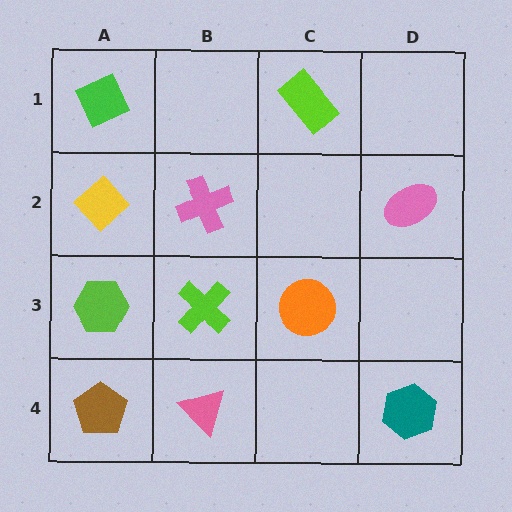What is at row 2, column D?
A pink ellipse.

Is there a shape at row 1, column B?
No, that cell is empty.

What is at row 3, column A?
A lime hexagon.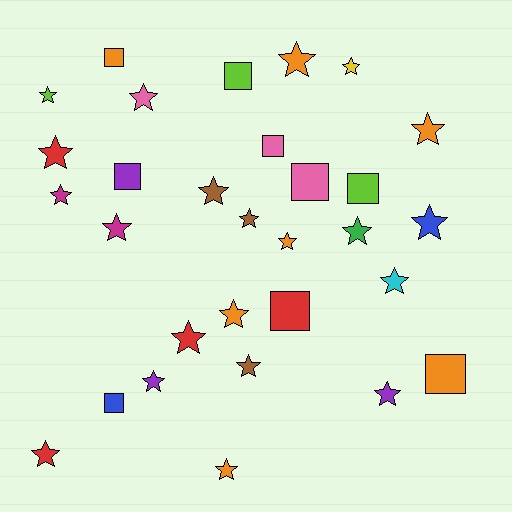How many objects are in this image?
There are 30 objects.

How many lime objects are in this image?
There are 3 lime objects.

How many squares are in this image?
There are 9 squares.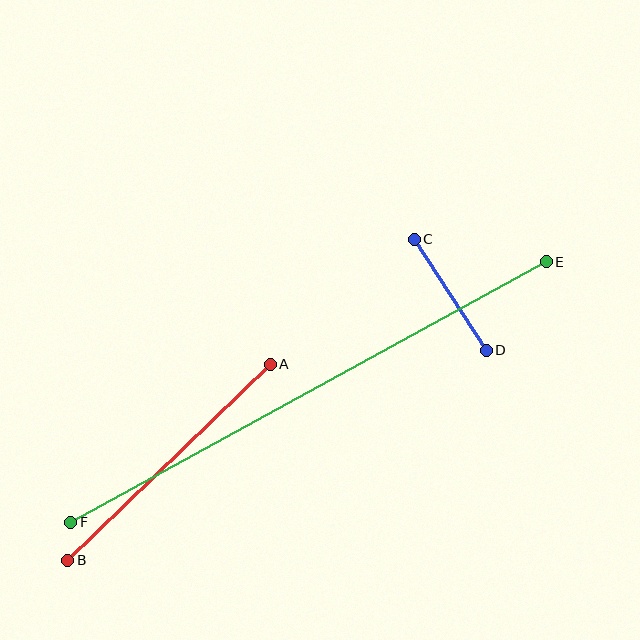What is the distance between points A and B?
The distance is approximately 282 pixels.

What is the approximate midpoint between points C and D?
The midpoint is at approximately (450, 295) pixels.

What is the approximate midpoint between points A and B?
The midpoint is at approximately (169, 462) pixels.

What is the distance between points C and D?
The distance is approximately 132 pixels.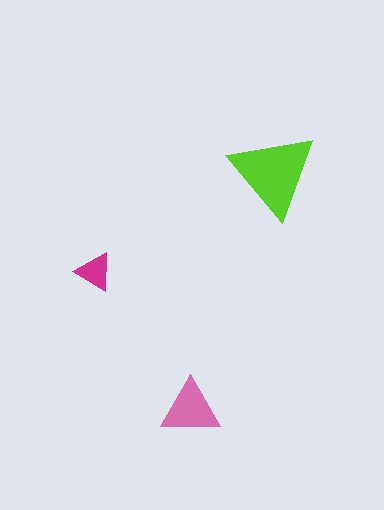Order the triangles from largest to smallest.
the lime one, the pink one, the magenta one.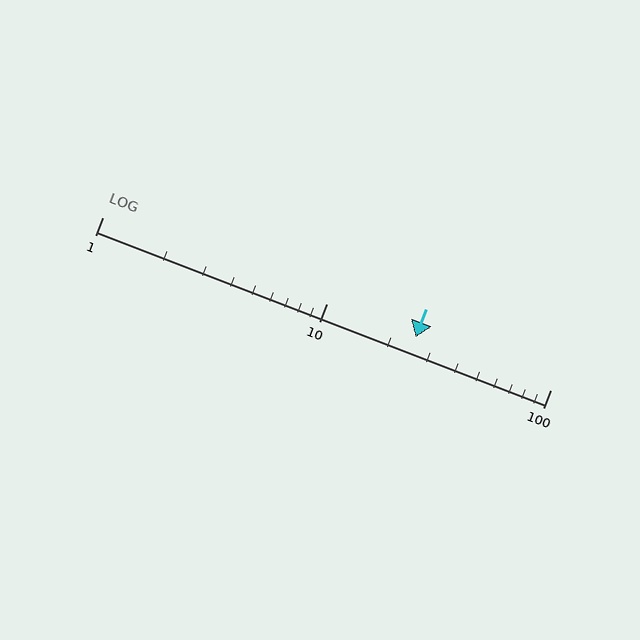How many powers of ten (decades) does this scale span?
The scale spans 2 decades, from 1 to 100.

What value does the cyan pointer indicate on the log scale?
The pointer indicates approximately 25.